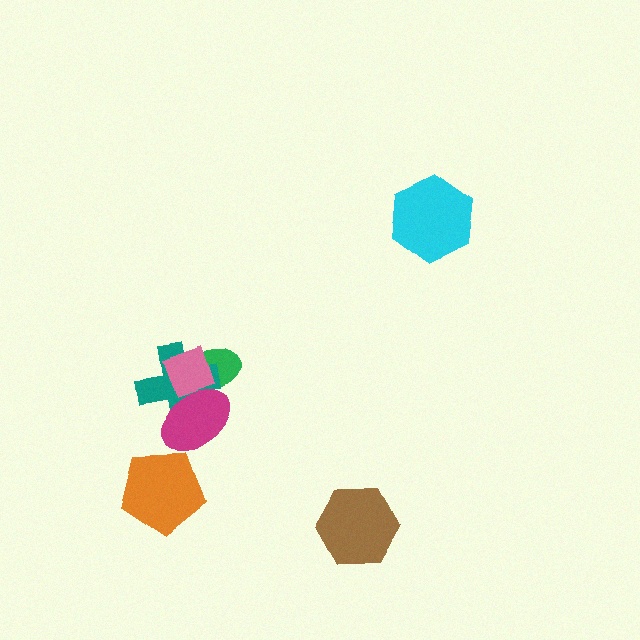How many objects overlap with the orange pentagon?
0 objects overlap with the orange pentagon.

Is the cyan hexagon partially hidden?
No, no other shape covers it.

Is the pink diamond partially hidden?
Yes, it is partially covered by another shape.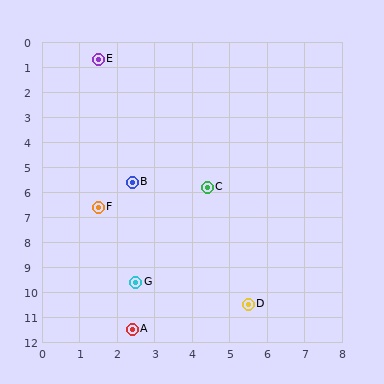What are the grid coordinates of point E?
Point E is at approximately (1.5, 0.7).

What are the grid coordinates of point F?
Point F is at approximately (1.5, 6.6).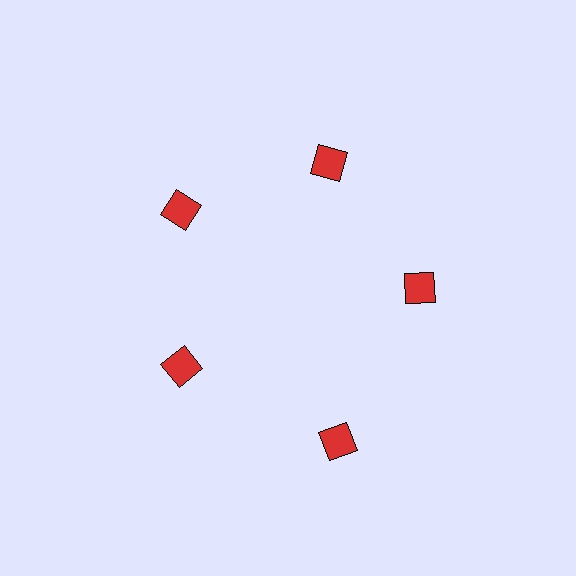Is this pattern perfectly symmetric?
No. The 5 red squares are arranged in a ring, but one element near the 5 o'clock position is pushed outward from the center, breaking the 5-fold rotational symmetry.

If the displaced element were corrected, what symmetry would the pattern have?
It would have 5-fold rotational symmetry — the pattern would map onto itself every 72 degrees.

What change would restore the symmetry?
The symmetry would be restored by moving it inward, back onto the ring so that all 5 squares sit at equal angles and equal distance from the center.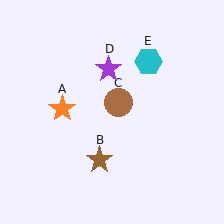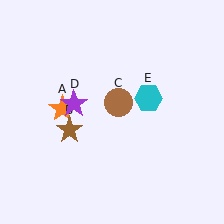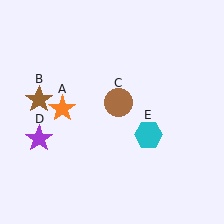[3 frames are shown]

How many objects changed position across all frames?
3 objects changed position: brown star (object B), purple star (object D), cyan hexagon (object E).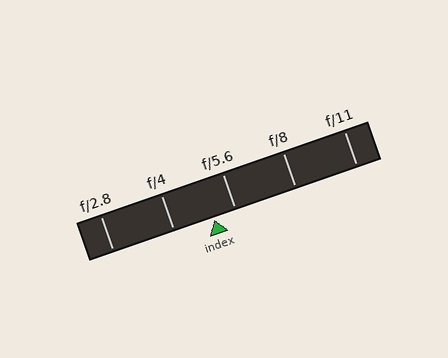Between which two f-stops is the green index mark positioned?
The index mark is between f/4 and f/5.6.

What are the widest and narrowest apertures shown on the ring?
The widest aperture shown is f/2.8 and the narrowest is f/11.